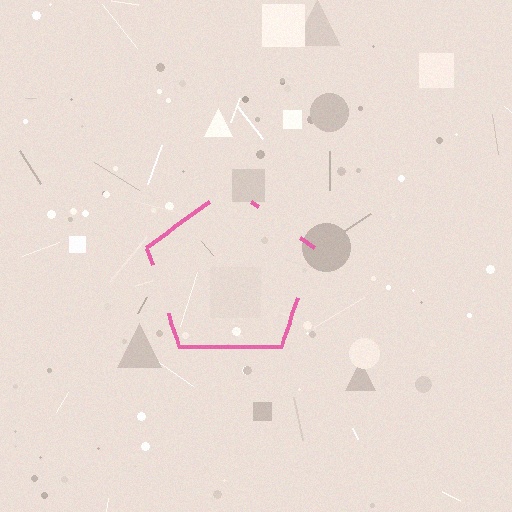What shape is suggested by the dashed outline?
The dashed outline suggests a pentagon.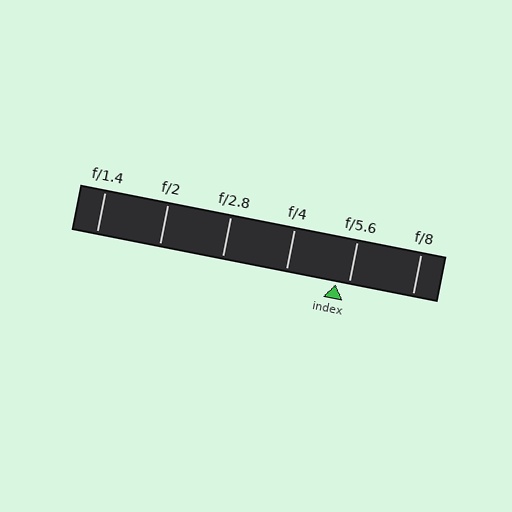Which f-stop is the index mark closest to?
The index mark is closest to f/5.6.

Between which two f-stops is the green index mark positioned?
The index mark is between f/4 and f/5.6.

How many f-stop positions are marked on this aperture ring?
There are 6 f-stop positions marked.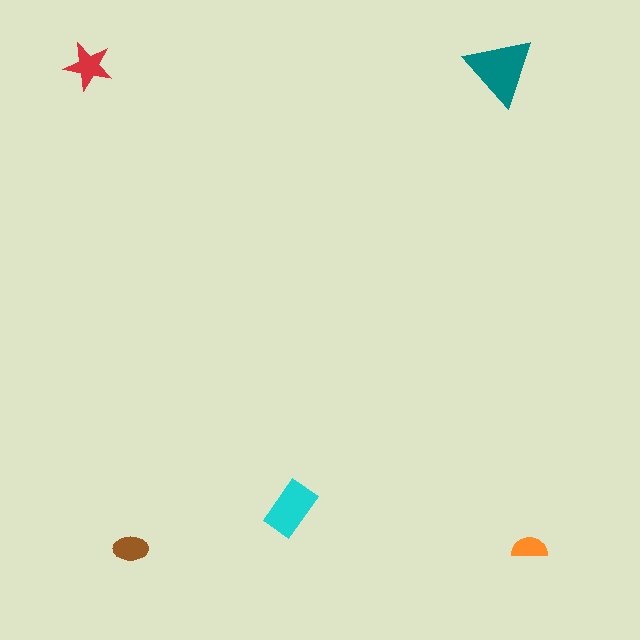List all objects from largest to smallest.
The teal triangle, the cyan rectangle, the red star, the brown ellipse, the orange semicircle.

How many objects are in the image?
There are 5 objects in the image.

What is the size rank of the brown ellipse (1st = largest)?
4th.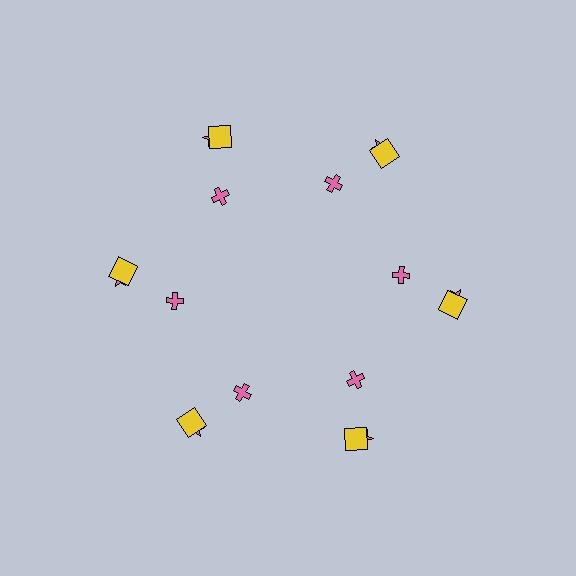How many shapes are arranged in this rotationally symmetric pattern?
There are 18 shapes, arranged in 6 groups of 3.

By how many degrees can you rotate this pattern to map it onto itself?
The pattern maps onto itself every 60 degrees of rotation.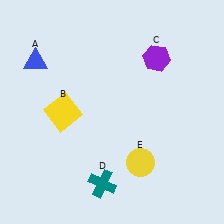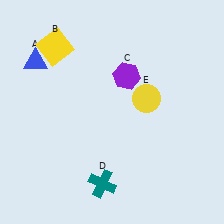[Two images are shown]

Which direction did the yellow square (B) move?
The yellow square (B) moved up.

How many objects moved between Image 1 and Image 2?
3 objects moved between the two images.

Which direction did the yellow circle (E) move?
The yellow circle (E) moved up.